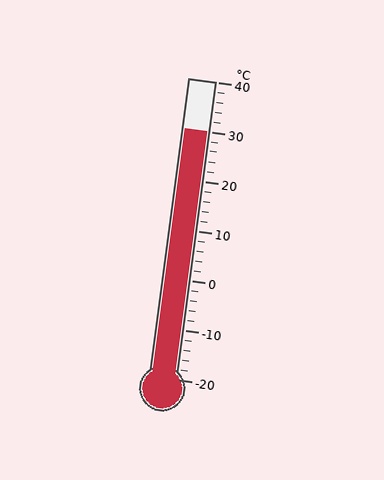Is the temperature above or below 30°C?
The temperature is at 30°C.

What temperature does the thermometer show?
The thermometer shows approximately 30°C.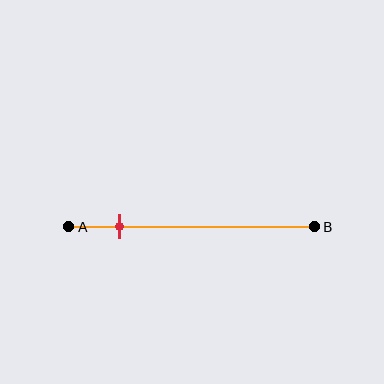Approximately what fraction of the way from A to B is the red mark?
The red mark is approximately 20% of the way from A to B.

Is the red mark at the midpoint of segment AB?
No, the mark is at about 20% from A, not at the 50% midpoint.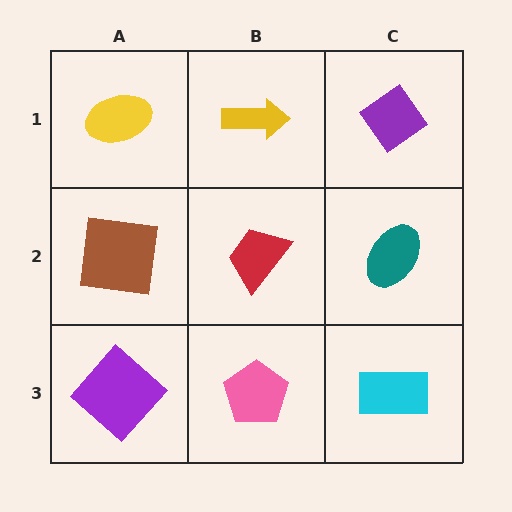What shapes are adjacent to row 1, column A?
A brown square (row 2, column A), a yellow arrow (row 1, column B).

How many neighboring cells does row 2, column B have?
4.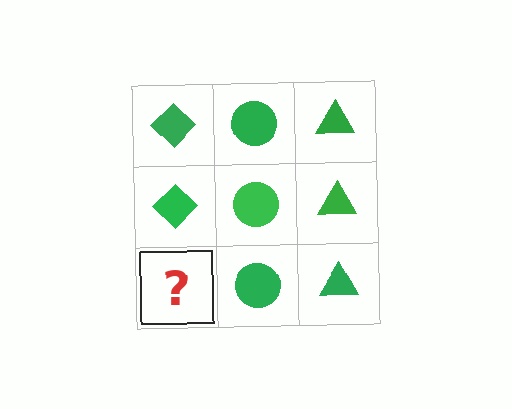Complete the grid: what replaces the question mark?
The question mark should be replaced with a green diamond.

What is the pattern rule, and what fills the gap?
The rule is that each column has a consistent shape. The gap should be filled with a green diamond.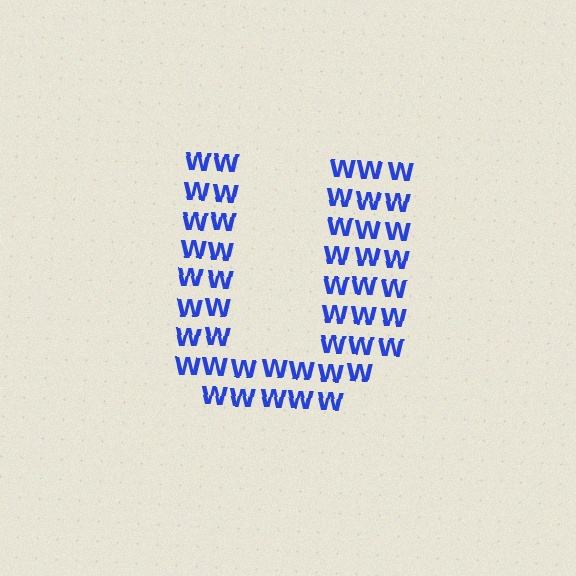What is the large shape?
The large shape is the letter U.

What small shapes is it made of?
It is made of small letter W's.